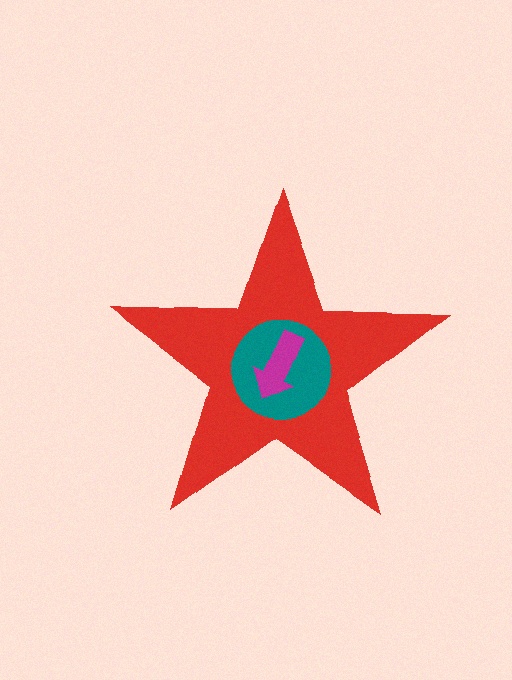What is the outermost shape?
The red star.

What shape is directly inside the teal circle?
The magenta arrow.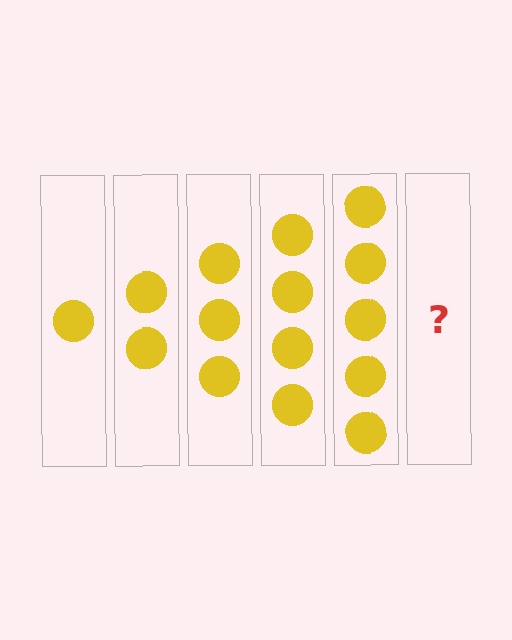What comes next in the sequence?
The next element should be 6 circles.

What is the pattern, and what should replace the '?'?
The pattern is that each step adds one more circle. The '?' should be 6 circles.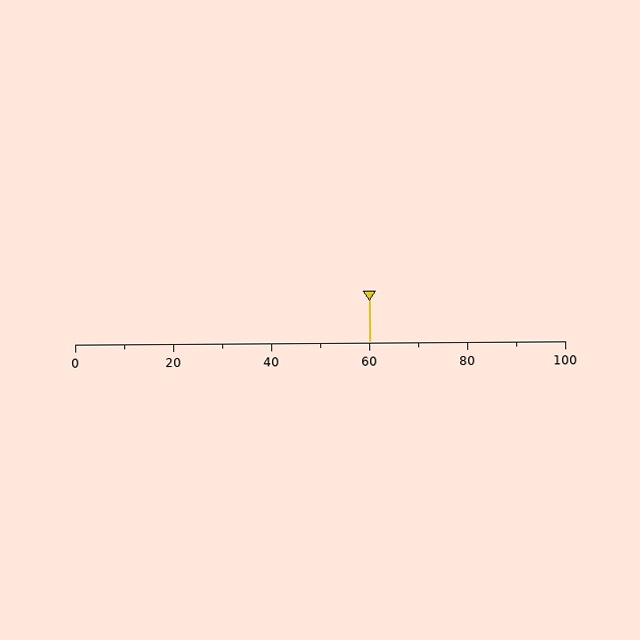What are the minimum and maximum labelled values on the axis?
The axis runs from 0 to 100.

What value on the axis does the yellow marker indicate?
The marker indicates approximately 60.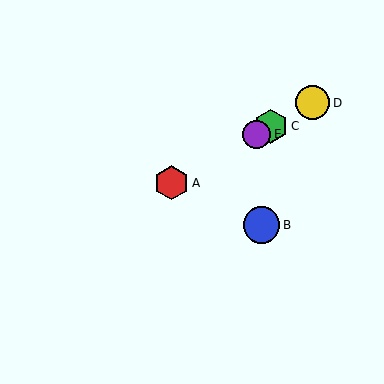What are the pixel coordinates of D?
Object D is at (312, 103).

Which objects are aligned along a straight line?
Objects A, C, D, E are aligned along a straight line.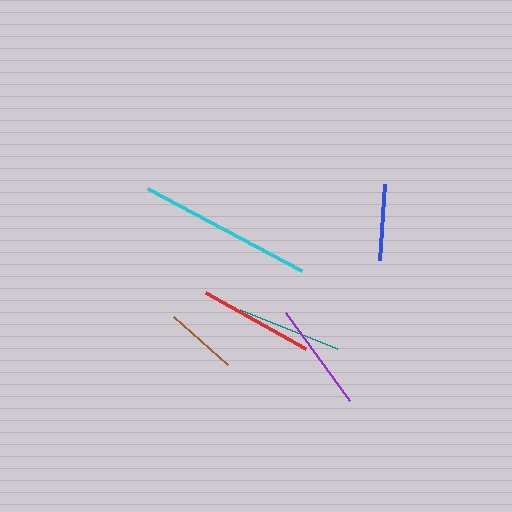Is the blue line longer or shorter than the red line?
The red line is longer than the blue line.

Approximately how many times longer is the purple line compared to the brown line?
The purple line is approximately 1.5 times the length of the brown line.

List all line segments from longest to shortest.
From longest to shortest: cyan, red, purple, teal, blue, brown.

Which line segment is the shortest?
The brown line is the shortest at approximately 72 pixels.